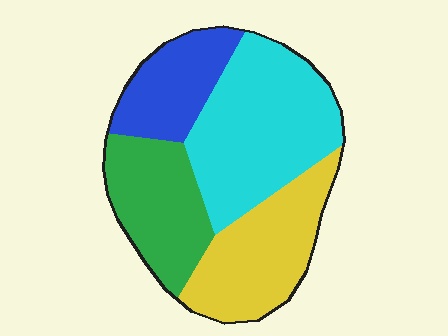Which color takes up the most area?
Cyan, at roughly 35%.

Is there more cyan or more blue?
Cyan.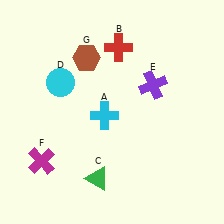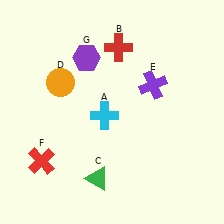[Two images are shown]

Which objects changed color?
D changed from cyan to orange. F changed from magenta to red. G changed from brown to purple.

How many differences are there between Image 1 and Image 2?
There are 3 differences between the two images.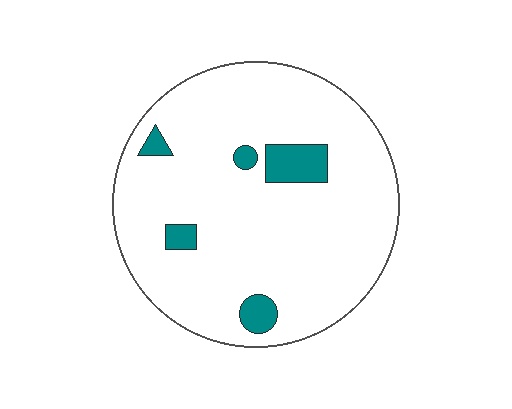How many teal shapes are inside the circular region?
5.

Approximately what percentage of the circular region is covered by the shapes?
Approximately 10%.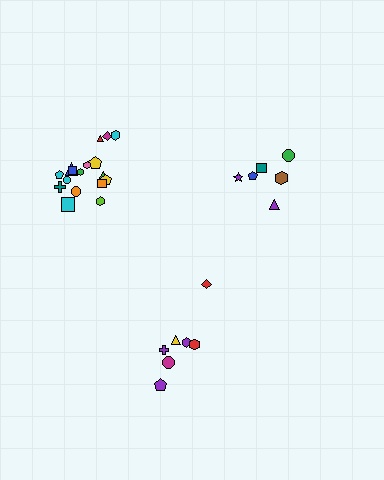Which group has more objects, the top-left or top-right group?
The top-left group.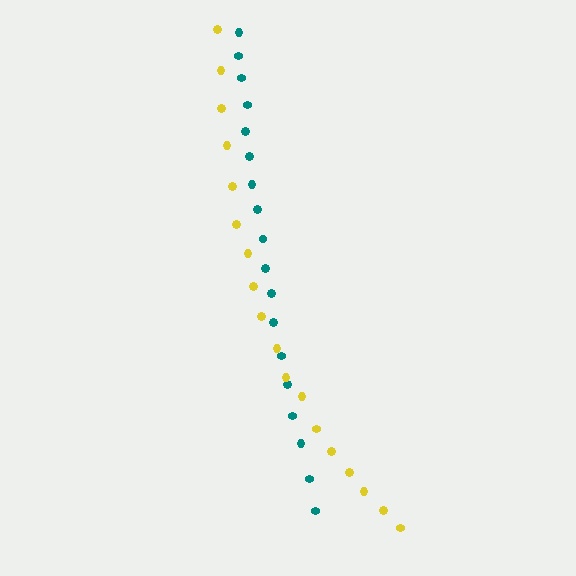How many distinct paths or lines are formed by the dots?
There are 2 distinct paths.